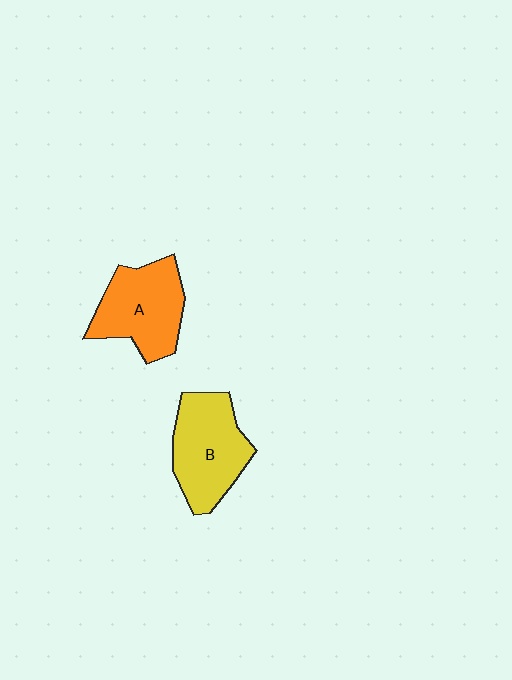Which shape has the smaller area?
Shape A (orange).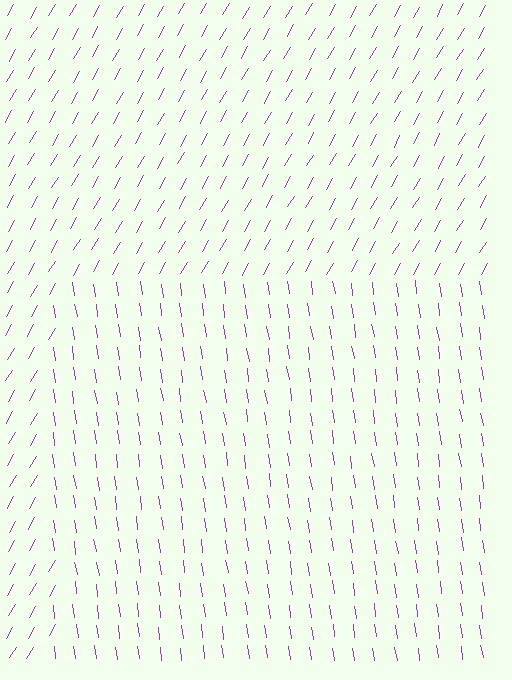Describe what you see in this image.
The image is filled with small purple line segments. A rectangle region in the image has lines oriented differently from the surrounding lines, creating a visible texture boundary.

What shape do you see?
I see a rectangle.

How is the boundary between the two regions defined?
The boundary is defined purely by a change in line orientation (approximately 38 degrees difference). All lines are the same color and thickness.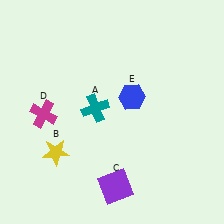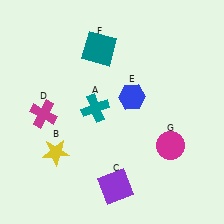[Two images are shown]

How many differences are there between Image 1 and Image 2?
There are 2 differences between the two images.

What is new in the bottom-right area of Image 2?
A magenta circle (G) was added in the bottom-right area of Image 2.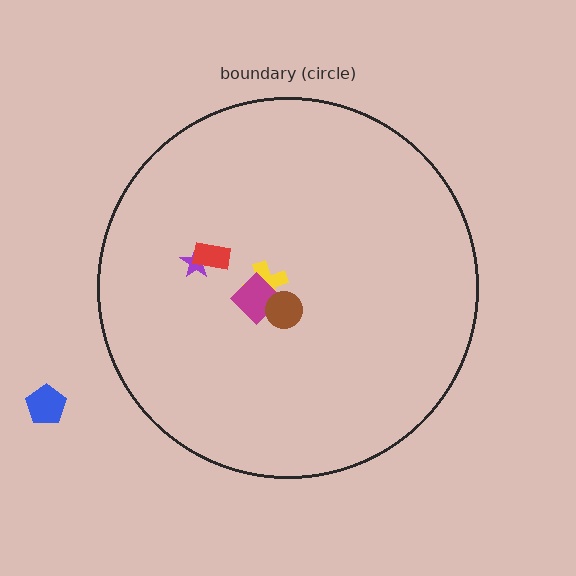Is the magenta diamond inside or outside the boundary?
Inside.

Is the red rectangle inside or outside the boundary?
Inside.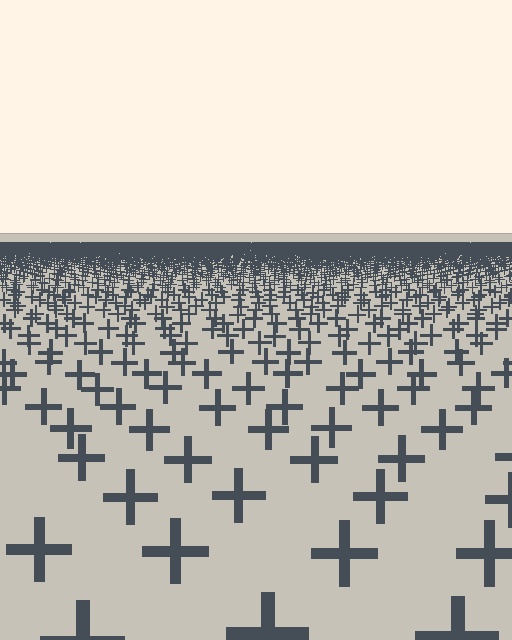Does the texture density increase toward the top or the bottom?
Density increases toward the top.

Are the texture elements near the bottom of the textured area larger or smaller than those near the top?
Larger. Near the bottom, elements are closer to the viewer and appear at a bigger on-screen size.